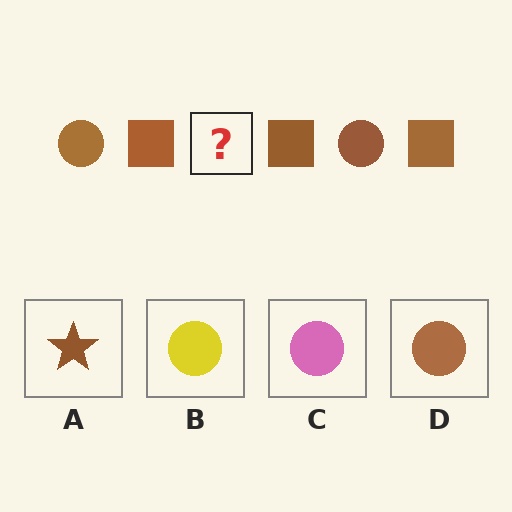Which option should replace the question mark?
Option D.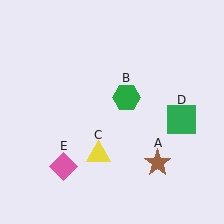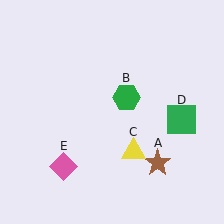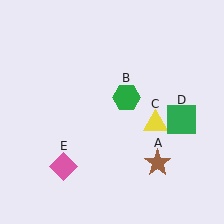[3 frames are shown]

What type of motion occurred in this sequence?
The yellow triangle (object C) rotated counterclockwise around the center of the scene.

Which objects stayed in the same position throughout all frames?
Brown star (object A) and green hexagon (object B) and green square (object D) and pink diamond (object E) remained stationary.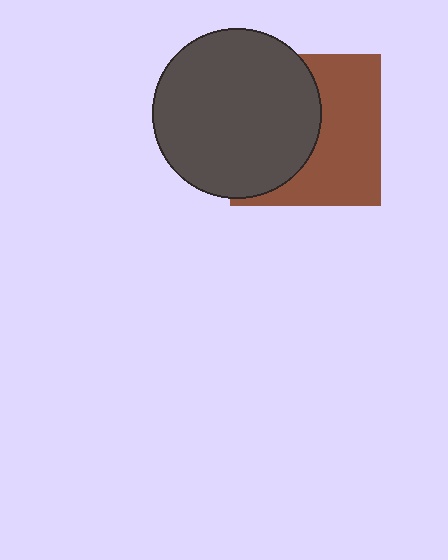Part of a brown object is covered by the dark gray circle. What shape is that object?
It is a square.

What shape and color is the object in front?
The object in front is a dark gray circle.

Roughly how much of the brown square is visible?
About half of it is visible (roughly 51%).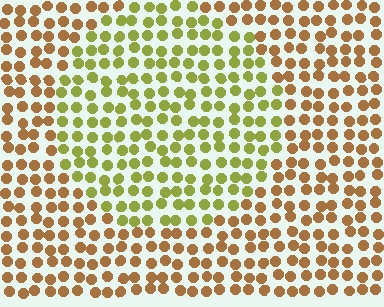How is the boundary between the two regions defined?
The boundary is defined purely by a slight shift in hue (about 44 degrees). Spacing, size, and orientation are identical on both sides.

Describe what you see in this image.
The image is filled with small brown elements in a uniform arrangement. A circle-shaped region is visible where the elements are tinted to a slightly different hue, forming a subtle color boundary.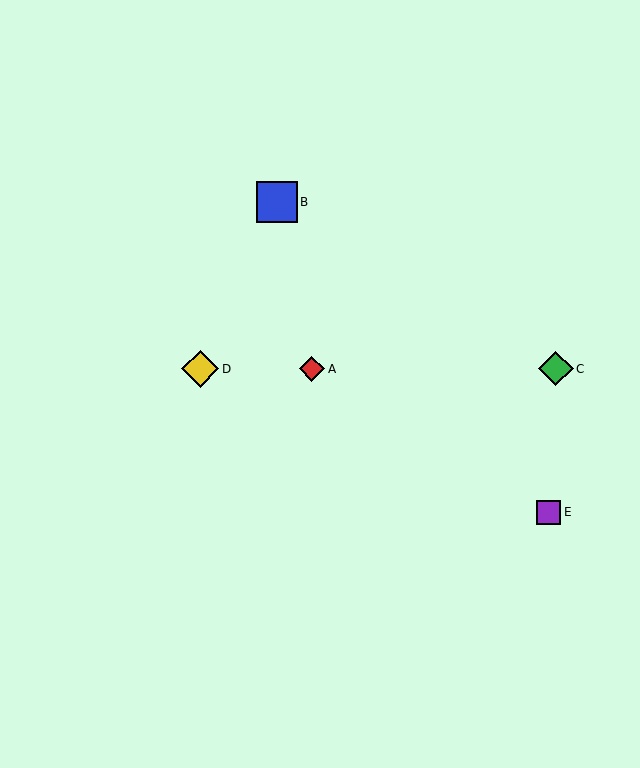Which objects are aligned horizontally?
Objects A, C, D are aligned horizontally.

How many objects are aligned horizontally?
3 objects (A, C, D) are aligned horizontally.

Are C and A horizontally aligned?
Yes, both are at y≈369.